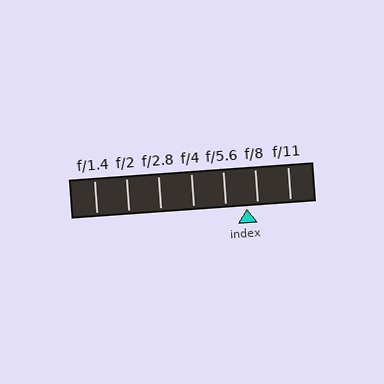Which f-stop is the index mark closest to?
The index mark is closest to f/8.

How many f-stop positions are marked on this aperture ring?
There are 7 f-stop positions marked.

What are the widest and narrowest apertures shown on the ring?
The widest aperture shown is f/1.4 and the narrowest is f/11.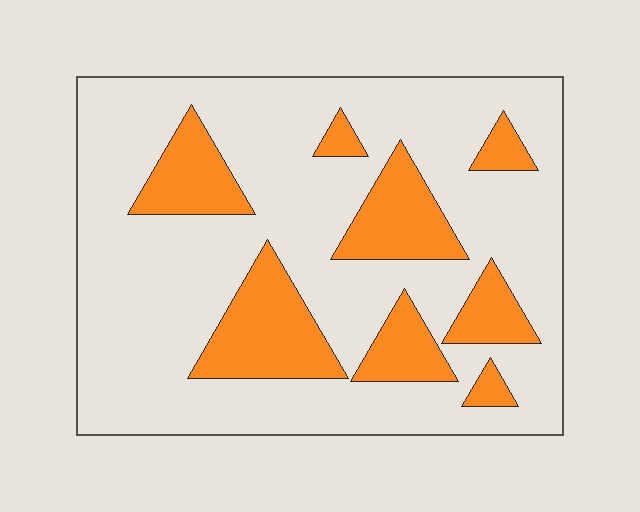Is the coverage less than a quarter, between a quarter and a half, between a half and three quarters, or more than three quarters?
Less than a quarter.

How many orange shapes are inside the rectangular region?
8.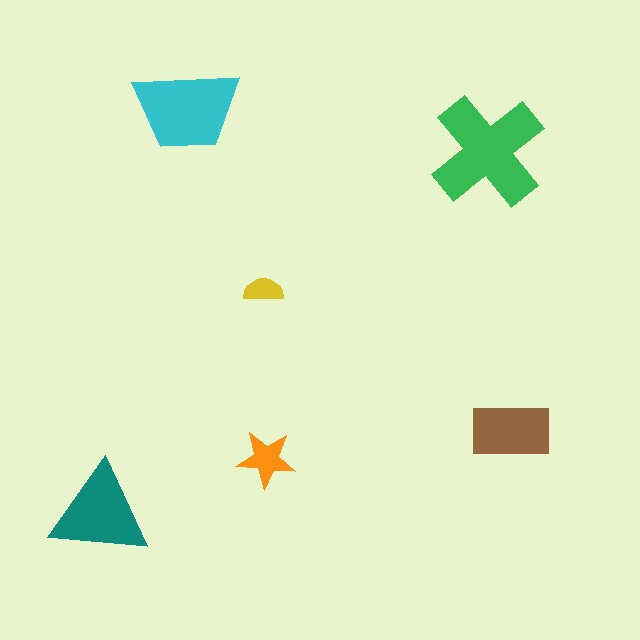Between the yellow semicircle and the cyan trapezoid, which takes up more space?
The cyan trapezoid.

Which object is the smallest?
The yellow semicircle.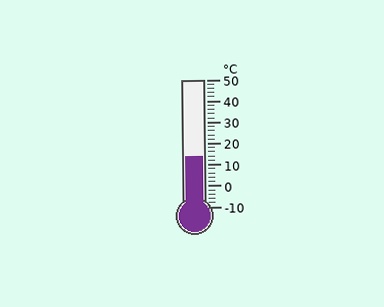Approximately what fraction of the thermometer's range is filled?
The thermometer is filled to approximately 40% of its range.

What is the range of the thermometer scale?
The thermometer scale ranges from -10°C to 50°C.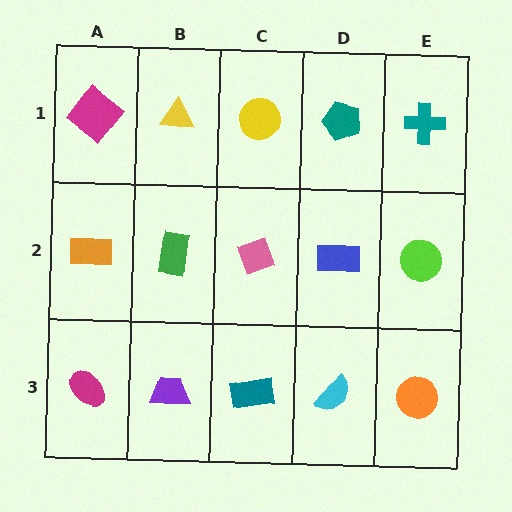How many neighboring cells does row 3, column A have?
2.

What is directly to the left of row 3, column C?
A purple trapezoid.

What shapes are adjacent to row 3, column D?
A blue rectangle (row 2, column D), a teal rectangle (row 3, column C), an orange circle (row 3, column E).